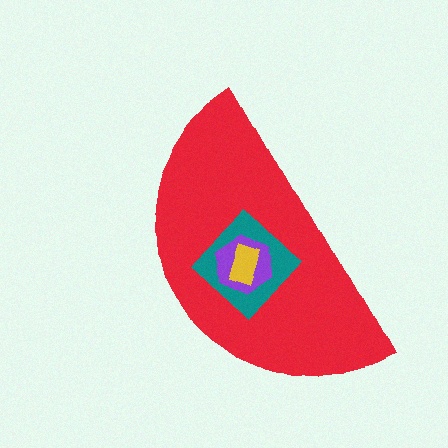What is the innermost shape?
The yellow rectangle.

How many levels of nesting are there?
4.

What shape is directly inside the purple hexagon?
The yellow rectangle.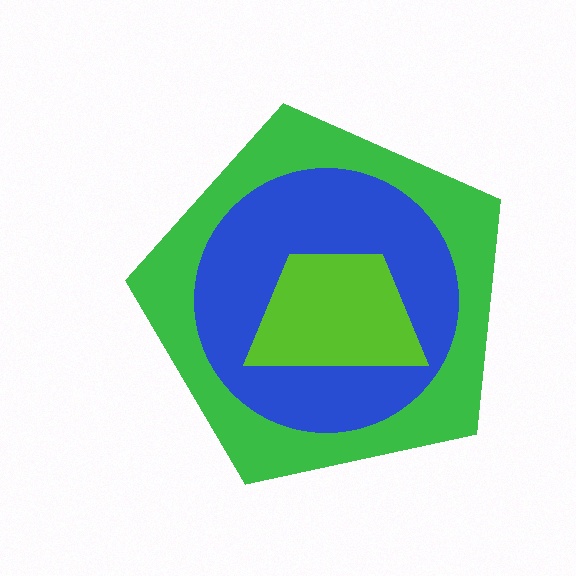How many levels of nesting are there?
3.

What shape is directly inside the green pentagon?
The blue circle.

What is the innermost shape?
The lime trapezoid.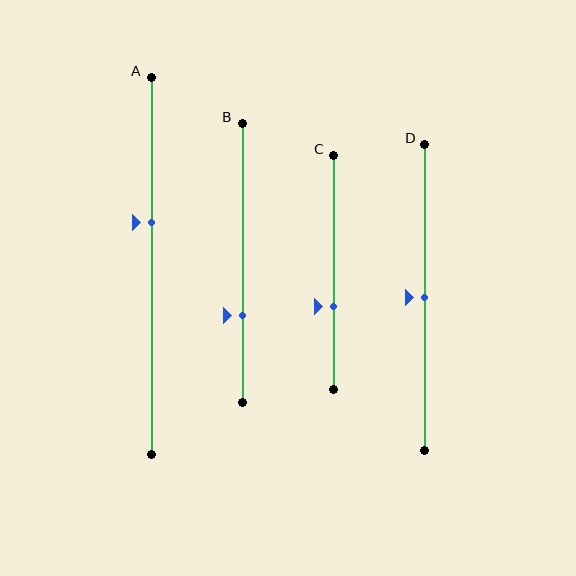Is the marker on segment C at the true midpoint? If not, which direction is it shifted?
No, the marker on segment C is shifted downward by about 14% of the segment length.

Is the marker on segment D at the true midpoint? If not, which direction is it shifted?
Yes, the marker on segment D is at the true midpoint.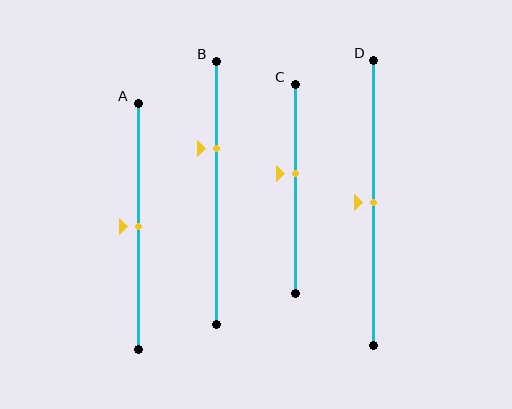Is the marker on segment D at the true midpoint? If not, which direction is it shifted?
Yes, the marker on segment D is at the true midpoint.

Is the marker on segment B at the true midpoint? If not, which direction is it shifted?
No, the marker on segment B is shifted upward by about 17% of the segment length.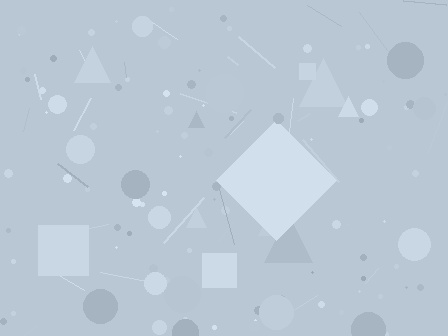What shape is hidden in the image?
A diamond is hidden in the image.